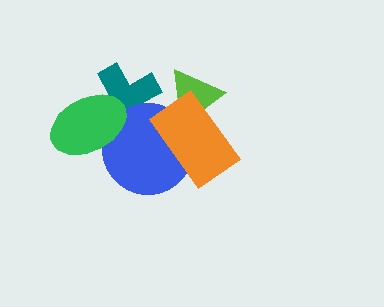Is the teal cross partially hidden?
Yes, it is partially covered by another shape.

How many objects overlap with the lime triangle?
2 objects overlap with the lime triangle.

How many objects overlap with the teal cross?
2 objects overlap with the teal cross.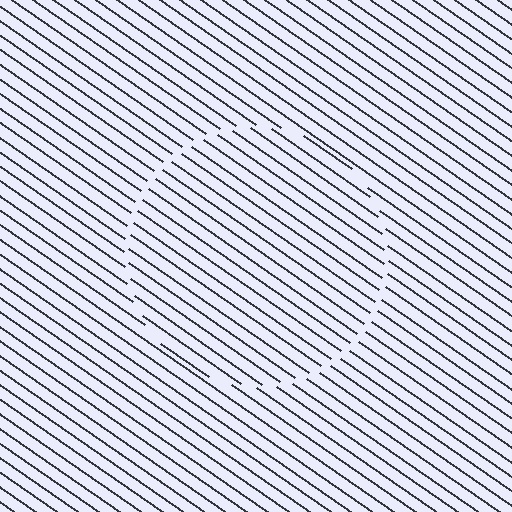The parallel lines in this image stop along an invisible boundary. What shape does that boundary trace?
An illusory circle. The interior of the shape contains the same grating, shifted by half a period — the contour is defined by the phase discontinuity where line-ends from the inner and outer gratings abut.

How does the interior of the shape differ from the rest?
The interior of the shape contains the same grating, shifted by half a period — the contour is defined by the phase discontinuity where line-ends from the inner and outer gratings abut.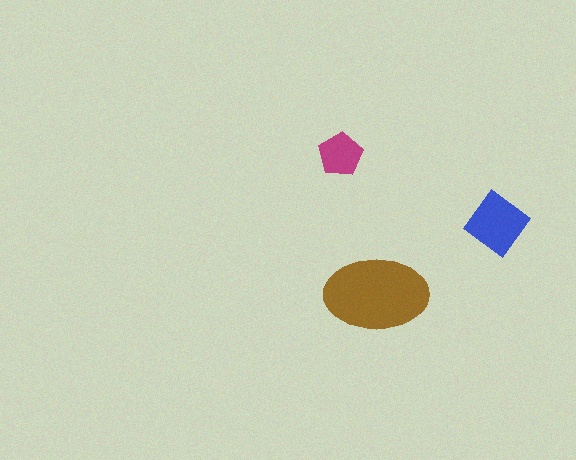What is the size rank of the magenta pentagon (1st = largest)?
3rd.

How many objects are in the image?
There are 3 objects in the image.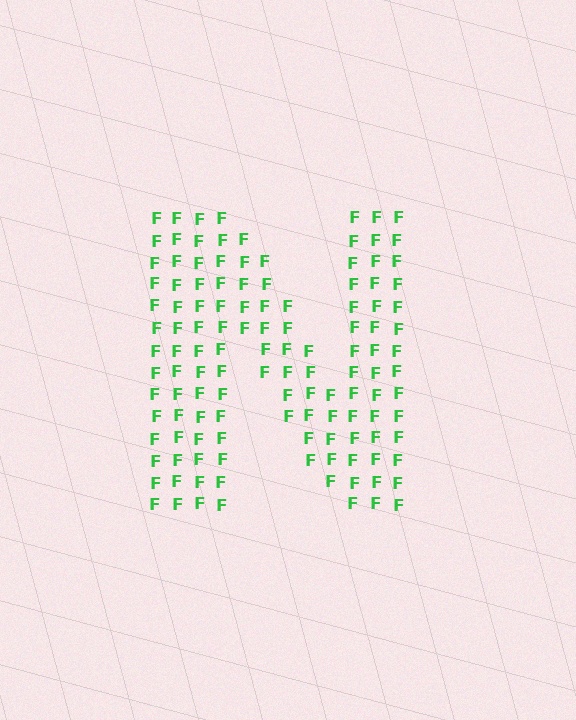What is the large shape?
The large shape is the letter N.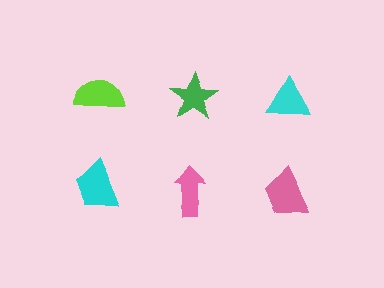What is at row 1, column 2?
A green star.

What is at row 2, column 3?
A pink trapezoid.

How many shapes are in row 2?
3 shapes.